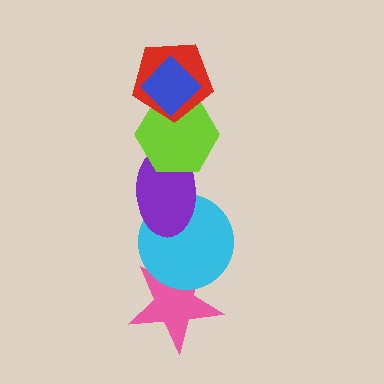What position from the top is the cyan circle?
The cyan circle is 5th from the top.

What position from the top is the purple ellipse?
The purple ellipse is 4th from the top.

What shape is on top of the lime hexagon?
The red pentagon is on top of the lime hexagon.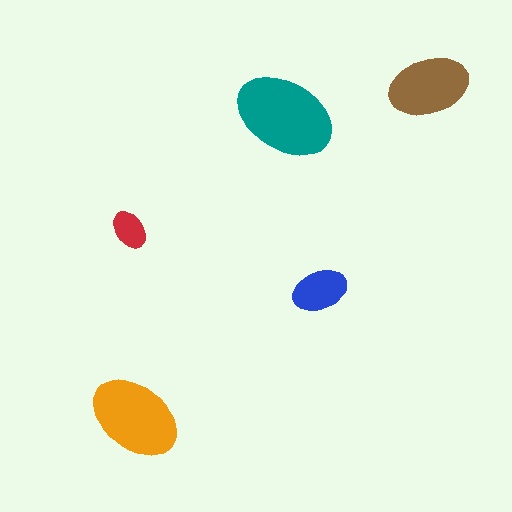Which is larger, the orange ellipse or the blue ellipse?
The orange one.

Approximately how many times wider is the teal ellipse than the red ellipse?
About 2.5 times wider.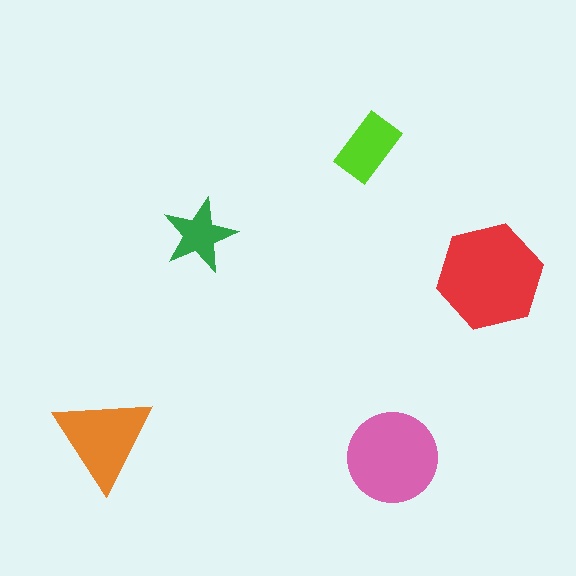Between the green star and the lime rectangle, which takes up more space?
The lime rectangle.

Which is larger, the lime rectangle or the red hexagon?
The red hexagon.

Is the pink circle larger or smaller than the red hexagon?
Smaller.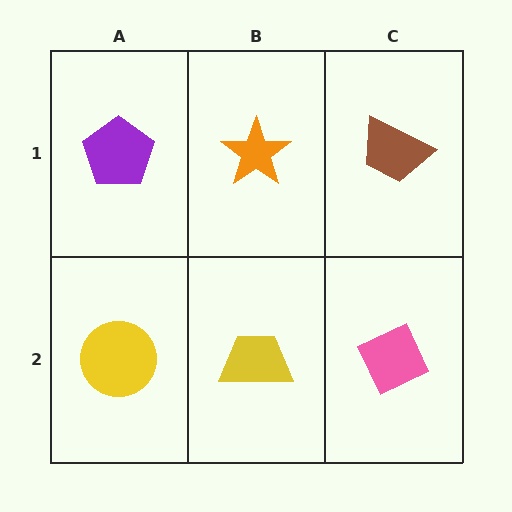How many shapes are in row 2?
3 shapes.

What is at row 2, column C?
A pink diamond.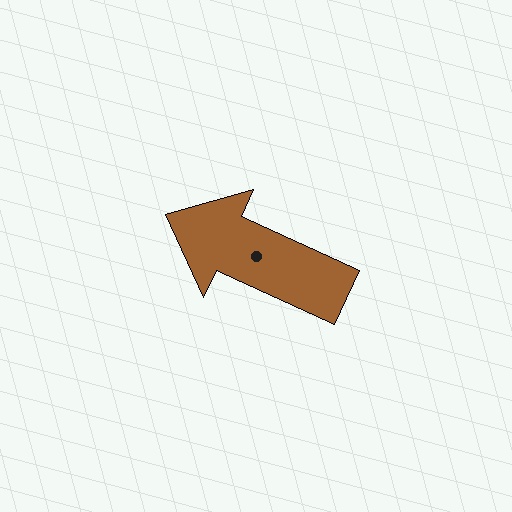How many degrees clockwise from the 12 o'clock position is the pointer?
Approximately 295 degrees.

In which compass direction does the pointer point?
Northwest.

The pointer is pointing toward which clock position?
Roughly 10 o'clock.